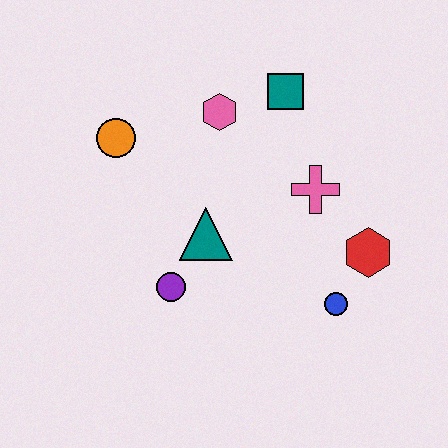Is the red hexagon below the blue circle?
No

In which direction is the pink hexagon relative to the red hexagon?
The pink hexagon is to the left of the red hexagon.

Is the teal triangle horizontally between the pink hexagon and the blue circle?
No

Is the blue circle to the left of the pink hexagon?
No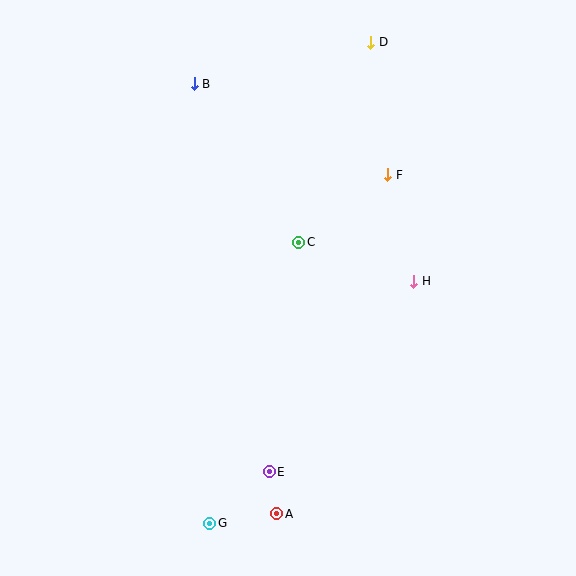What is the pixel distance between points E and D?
The distance between E and D is 441 pixels.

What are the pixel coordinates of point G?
Point G is at (210, 523).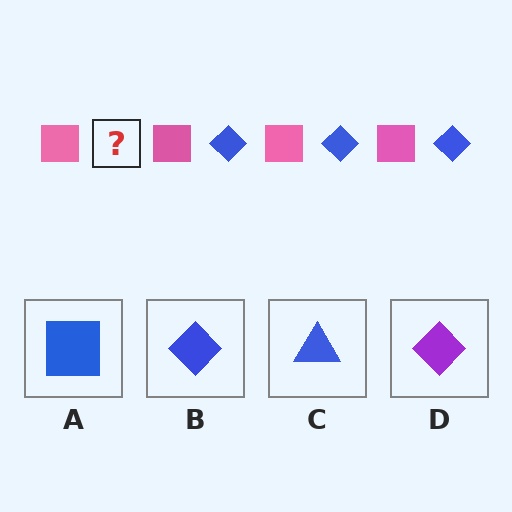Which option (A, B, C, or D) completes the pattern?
B.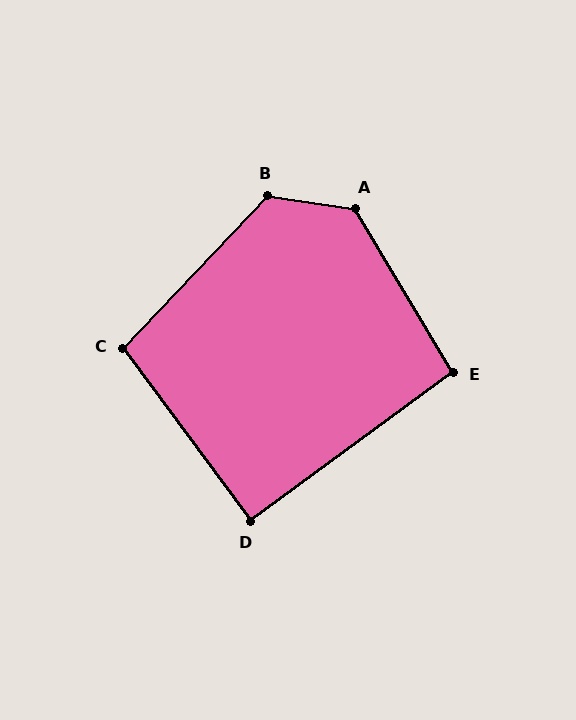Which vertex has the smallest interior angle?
D, at approximately 90 degrees.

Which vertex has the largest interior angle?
A, at approximately 129 degrees.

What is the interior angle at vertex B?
Approximately 125 degrees (obtuse).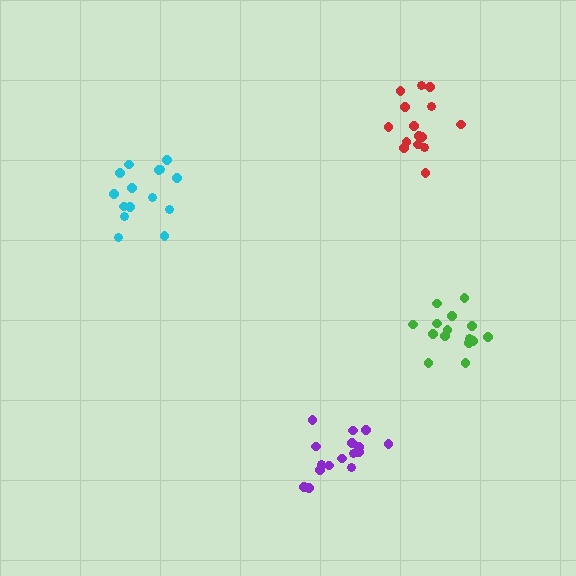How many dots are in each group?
Group 1: 15 dots, Group 2: 15 dots, Group 3: 15 dots, Group 4: 16 dots (61 total).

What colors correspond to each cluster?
The clusters are colored: red, green, cyan, purple.